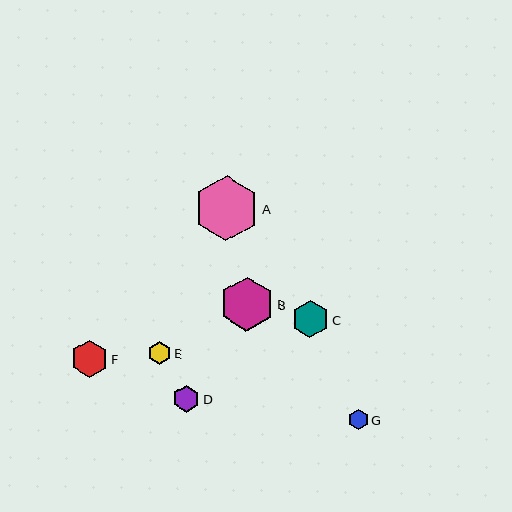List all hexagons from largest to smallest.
From largest to smallest: A, B, C, F, D, E, G.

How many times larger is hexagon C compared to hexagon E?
Hexagon C is approximately 1.6 times the size of hexagon E.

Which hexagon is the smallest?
Hexagon G is the smallest with a size of approximately 20 pixels.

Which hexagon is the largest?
Hexagon A is the largest with a size of approximately 65 pixels.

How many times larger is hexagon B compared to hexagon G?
Hexagon B is approximately 2.7 times the size of hexagon G.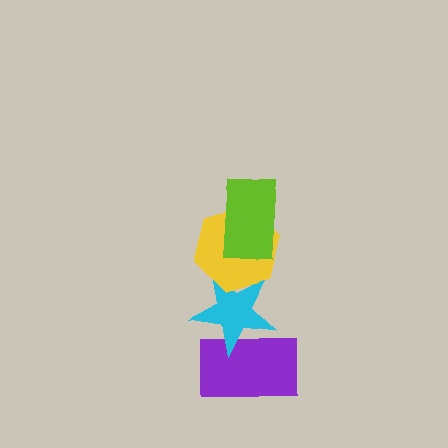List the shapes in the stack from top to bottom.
From top to bottom: the lime rectangle, the yellow hexagon, the cyan star, the purple rectangle.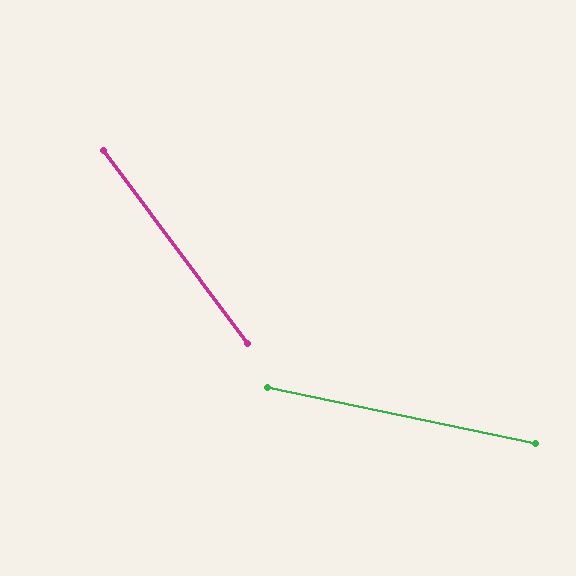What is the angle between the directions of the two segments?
Approximately 41 degrees.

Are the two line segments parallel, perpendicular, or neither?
Neither parallel nor perpendicular — they differ by about 41°.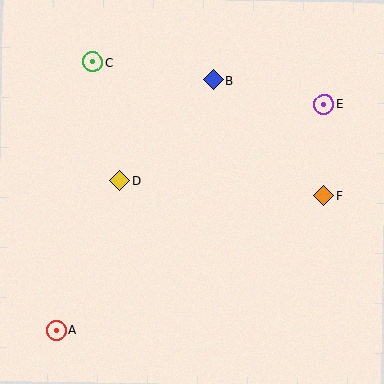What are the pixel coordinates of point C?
Point C is at (93, 62).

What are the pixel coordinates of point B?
Point B is at (213, 80).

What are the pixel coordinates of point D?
Point D is at (120, 180).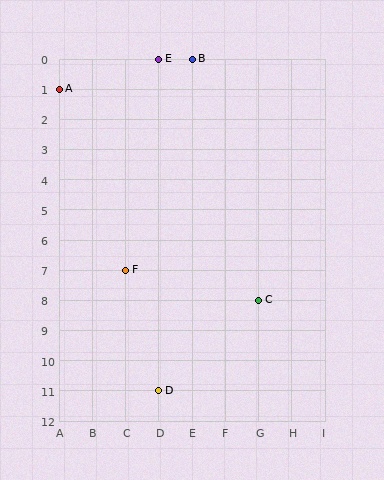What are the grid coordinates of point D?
Point D is at grid coordinates (D, 11).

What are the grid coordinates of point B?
Point B is at grid coordinates (E, 0).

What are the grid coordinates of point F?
Point F is at grid coordinates (C, 7).